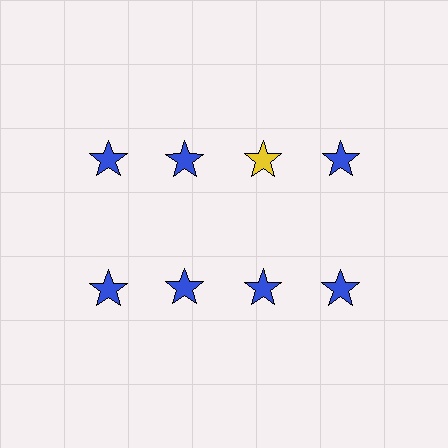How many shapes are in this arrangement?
There are 8 shapes arranged in a grid pattern.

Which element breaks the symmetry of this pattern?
The yellow star in the top row, center column breaks the symmetry. All other shapes are blue stars.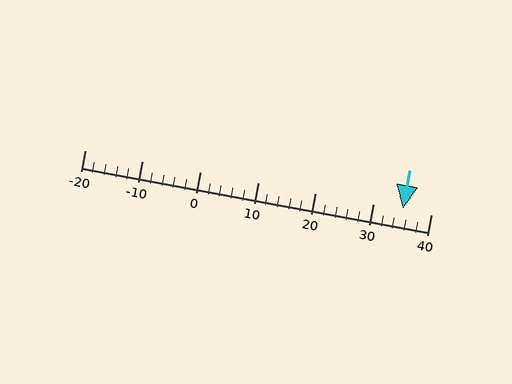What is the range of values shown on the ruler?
The ruler shows values from -20 to 40.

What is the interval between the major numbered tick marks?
The major tick marks are spaced 10 units apart.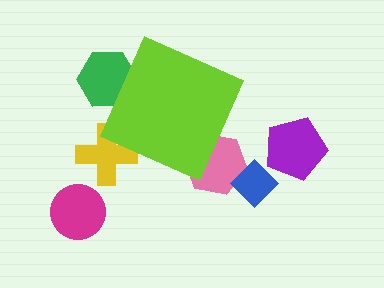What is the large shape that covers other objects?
A lime diamond.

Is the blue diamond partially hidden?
No, the blue diamond is fully visible.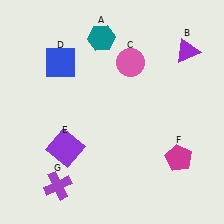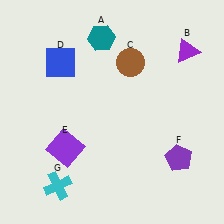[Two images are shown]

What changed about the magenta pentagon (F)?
In Image 1, F is magenta. In Image 2, it changed to purple.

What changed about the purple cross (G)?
In Image 1, G is purple. In Image 2, it changed to cyan.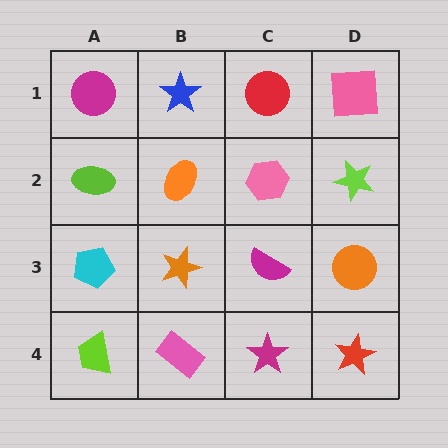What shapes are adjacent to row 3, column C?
A pink hexagon (row 2, column C), a magenta star (row 4, column C), an orange star (row 3, column B), an orange circle (row 3, column D).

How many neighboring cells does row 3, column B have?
4.